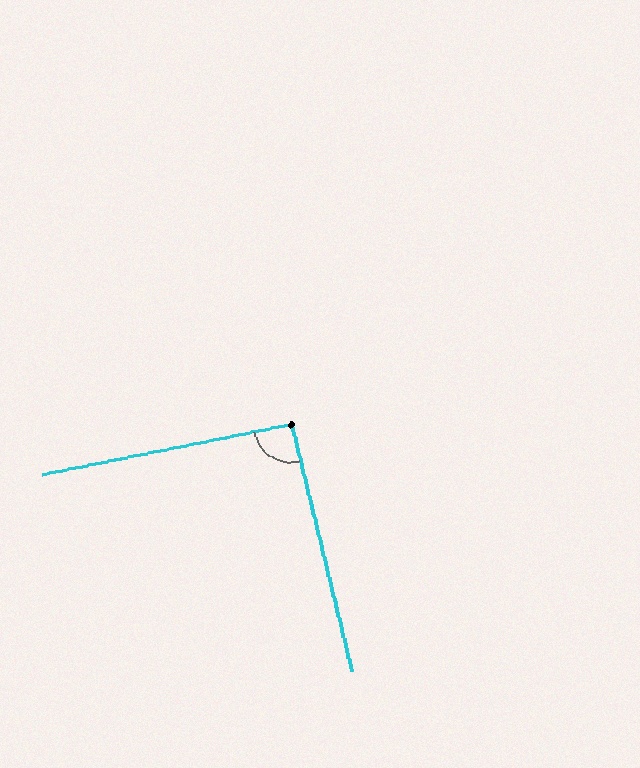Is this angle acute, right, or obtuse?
It is approximately a right angle.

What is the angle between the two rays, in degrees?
Approximately 92 degrees.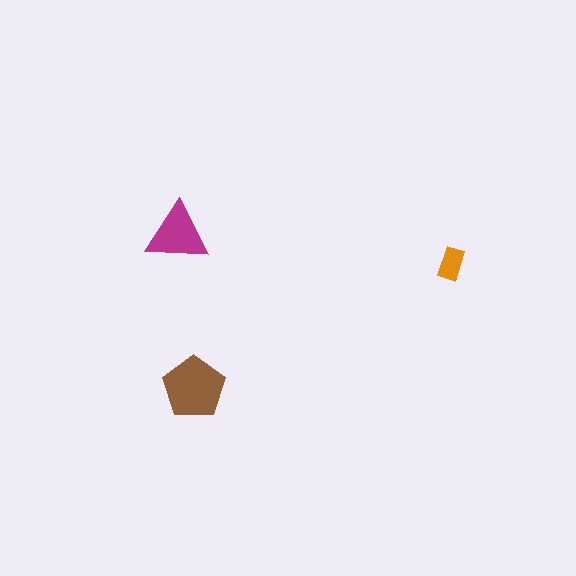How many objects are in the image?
There are 3 objects in the image.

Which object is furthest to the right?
The orange rectangle is rightmost.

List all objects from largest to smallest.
The brown pentagon, the magenta triangle, the orange rectangle.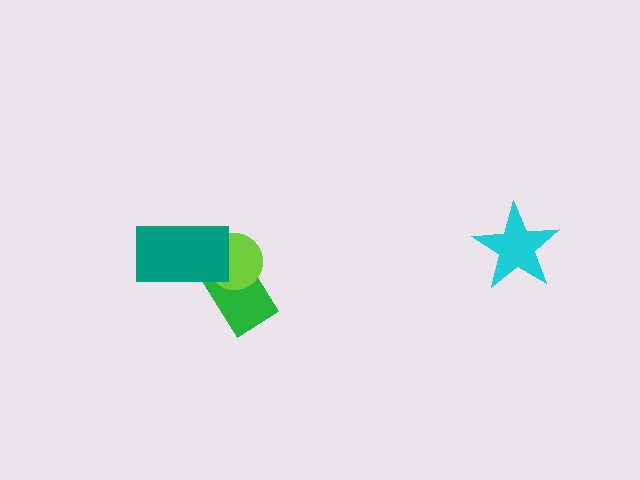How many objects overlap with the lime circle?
2 objects overlap with the lime circle.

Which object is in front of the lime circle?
The teal rectangle is in front of the lime circle.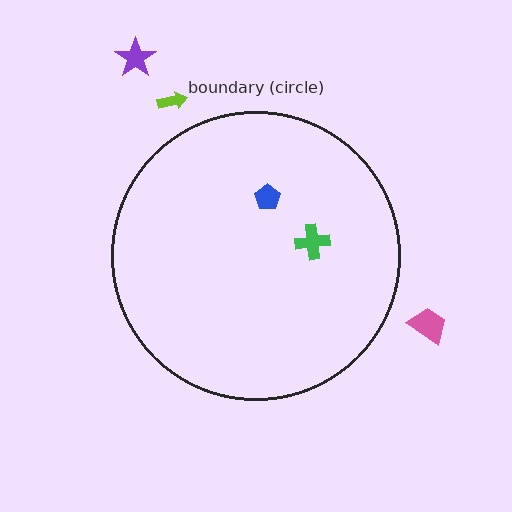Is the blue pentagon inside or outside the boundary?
Inside.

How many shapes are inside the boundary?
2 inside, 3 outside.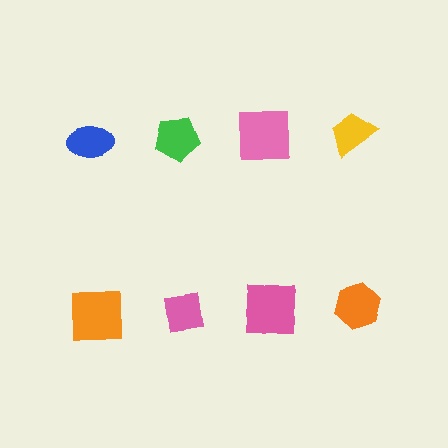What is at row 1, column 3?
A pink square.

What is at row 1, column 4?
A yellow trapezoid.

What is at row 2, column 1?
An orange square.